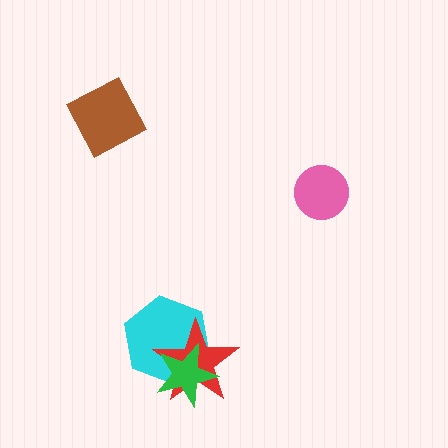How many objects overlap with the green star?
2 objects overlap with the green star.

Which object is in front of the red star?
The green star is in front of the red star.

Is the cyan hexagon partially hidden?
Yes, it is partially covered by another shape.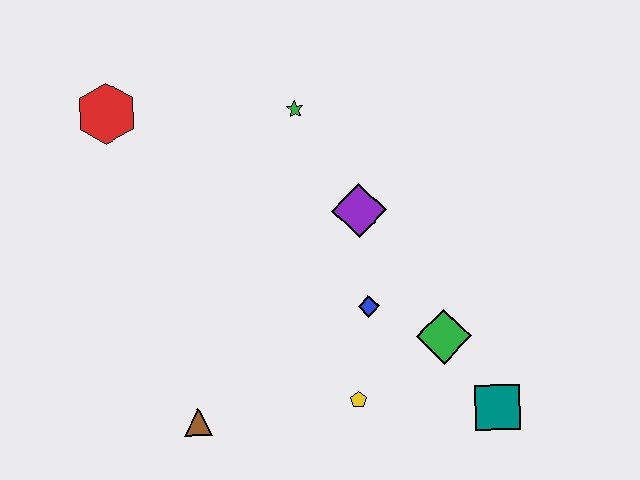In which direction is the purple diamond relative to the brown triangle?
The purple diamond is above the brown triangle.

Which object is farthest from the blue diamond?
The red hexagon is farthest from the blue diamond.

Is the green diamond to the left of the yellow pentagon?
No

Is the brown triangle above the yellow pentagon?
No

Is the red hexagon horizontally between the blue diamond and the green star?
No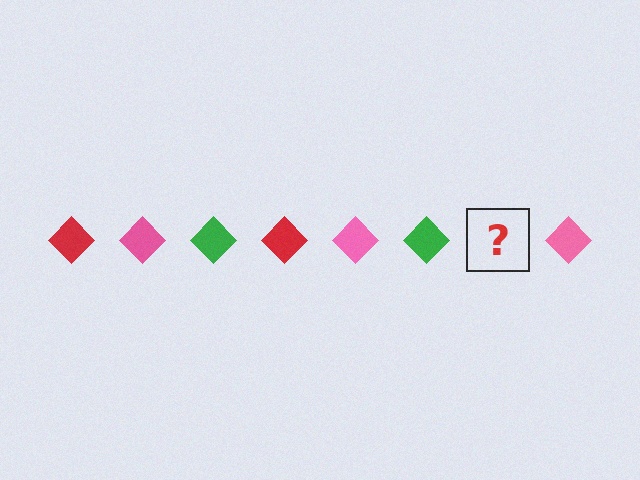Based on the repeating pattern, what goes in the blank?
The blank should be a red diamond.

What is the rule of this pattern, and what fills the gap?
The rule is that the pattern cycles through red, pink, green diamonds. The gap should be filled with a red diamond.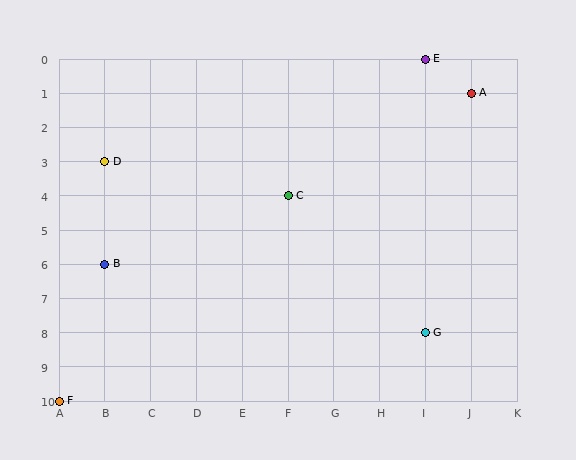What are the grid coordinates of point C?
Point C is at grid coordinates (F, 4).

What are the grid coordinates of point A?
Point A is at grid coordinates (J, 1).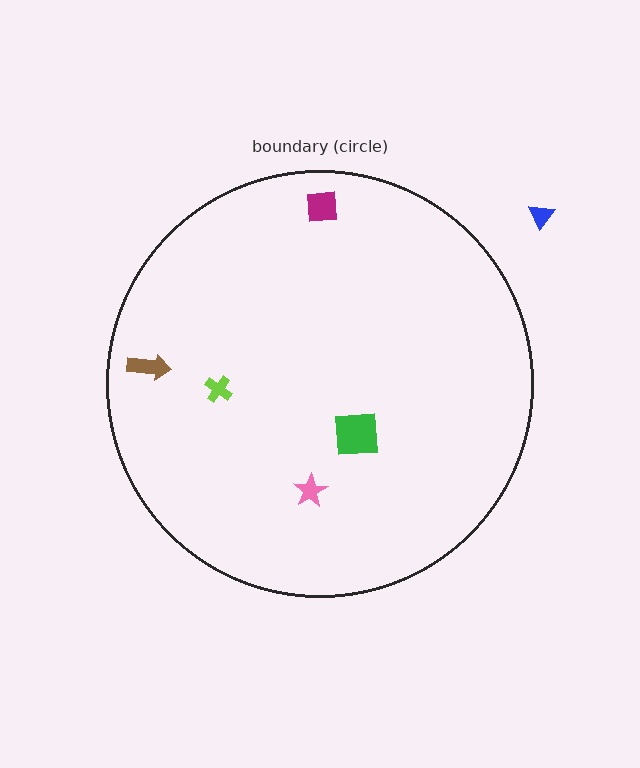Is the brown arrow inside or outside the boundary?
Inside.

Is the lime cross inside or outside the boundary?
Inside.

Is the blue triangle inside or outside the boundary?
Outside.